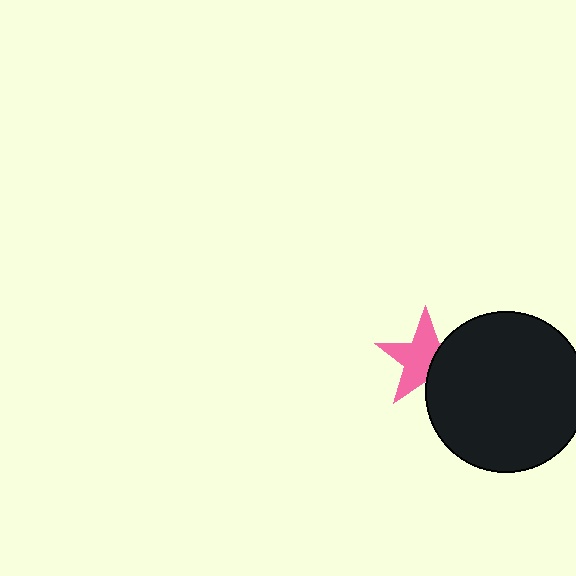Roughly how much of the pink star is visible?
About half of it is visible (roughly 64%).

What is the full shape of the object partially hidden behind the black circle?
The partially hidden object is a pink star.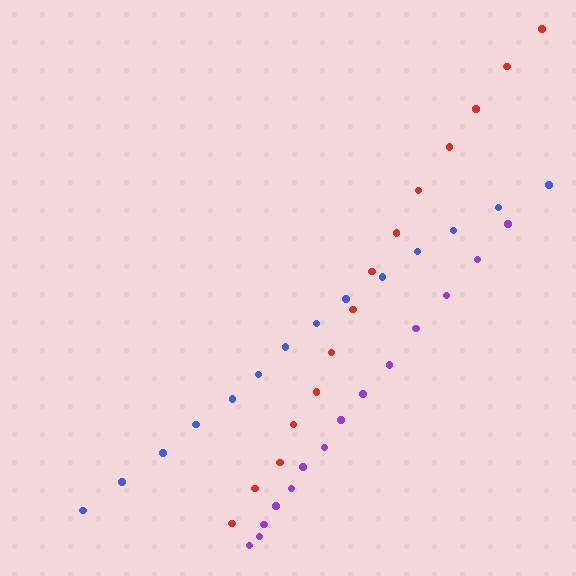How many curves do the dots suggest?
There are 3 distinct paths.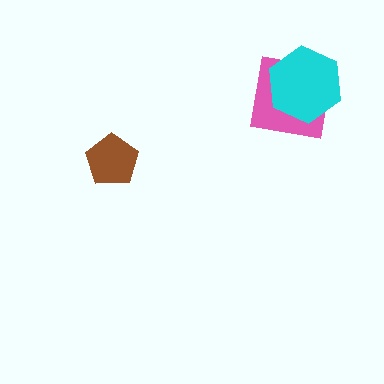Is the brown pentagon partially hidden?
No, no other shape covers it.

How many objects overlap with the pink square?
1 object overlaps with the pink square.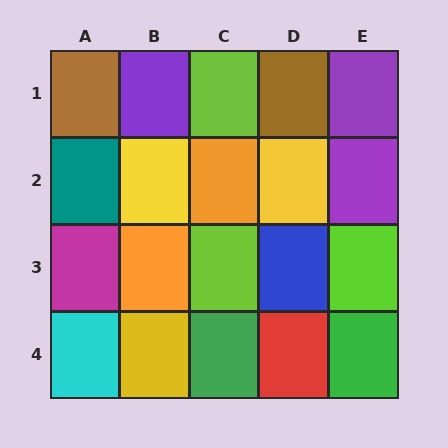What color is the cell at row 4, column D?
Red.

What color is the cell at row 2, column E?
Purple.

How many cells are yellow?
3 cells are yellow.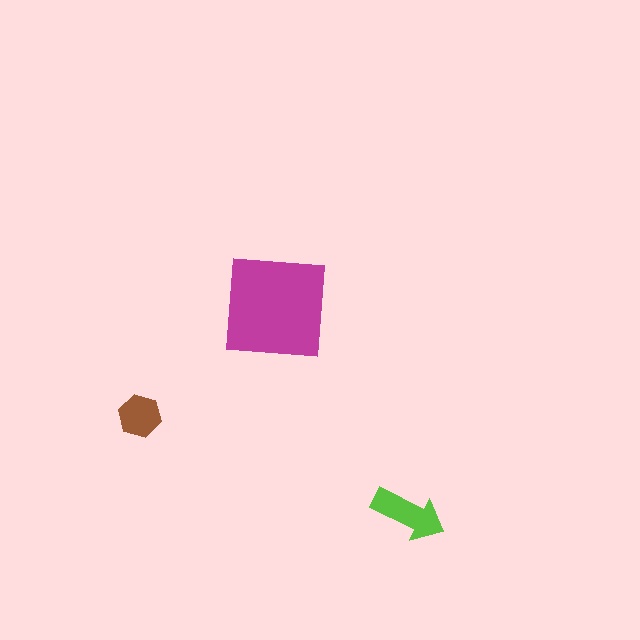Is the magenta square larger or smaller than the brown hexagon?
Larger.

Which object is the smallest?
The brown hexagon.